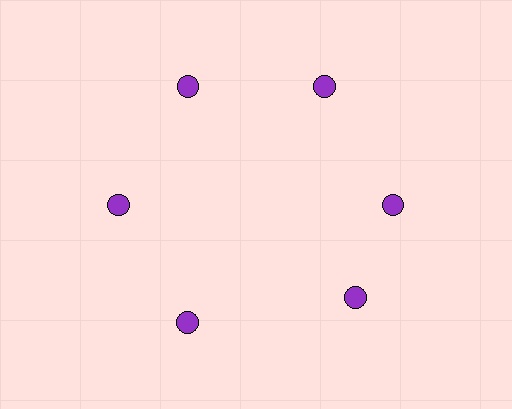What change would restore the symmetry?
The symmetry would be restored by rotating it back into even spacing with its neighbors so that all 6 circles sit at equal angles and equal distance from the center.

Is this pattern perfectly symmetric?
No. The 6 purple circles are arranged in a ring, but one element near the 5 o'clock position is rotated out of alignment along the ring, breaking the 6-fold rotational symmetry.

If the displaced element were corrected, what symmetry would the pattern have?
It would have 6-fold rotational symmetry — the pattern would map onto itself every 60 degrees.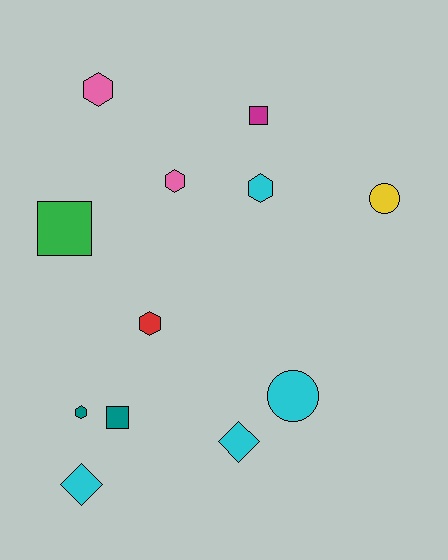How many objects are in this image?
There are 12 objects.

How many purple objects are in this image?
There are no purple objects.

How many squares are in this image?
There are 3 squares.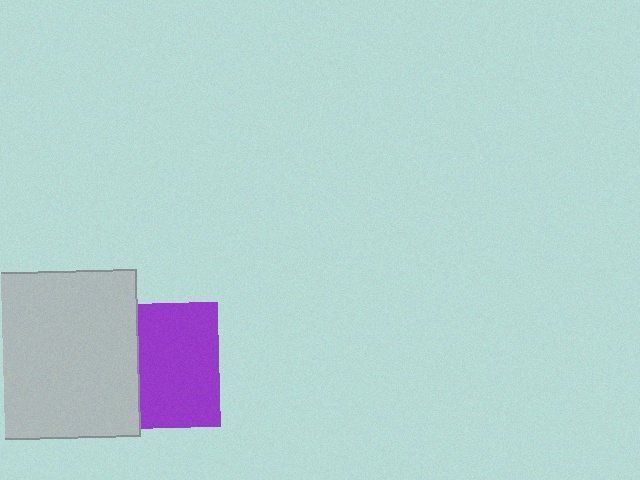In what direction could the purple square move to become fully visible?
The purple square could move right. That would shift it out from behind the light gray square entirely.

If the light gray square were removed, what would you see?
You would see the complete purple square.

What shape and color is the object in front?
The object in front is a light gray square.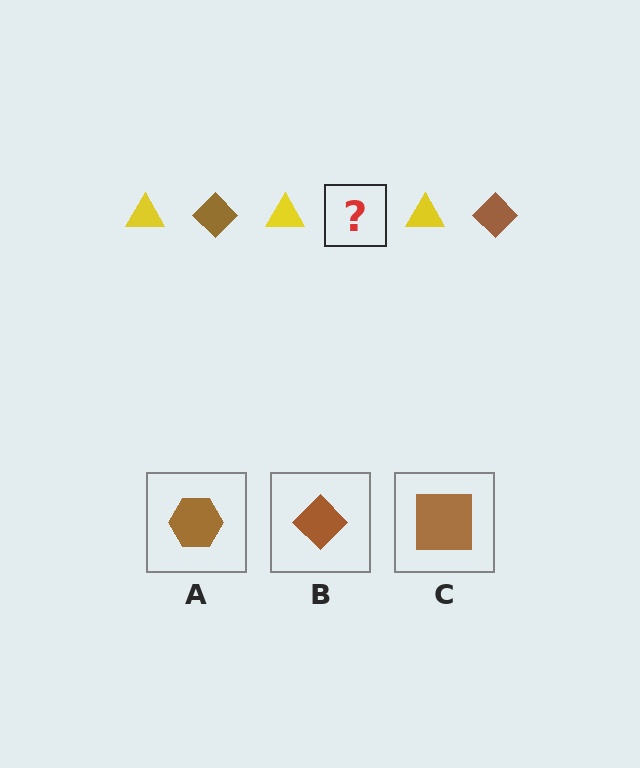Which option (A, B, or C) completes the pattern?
B.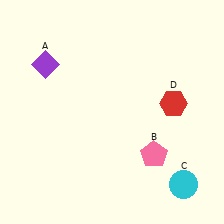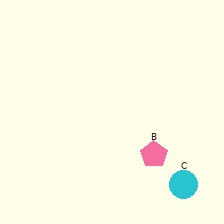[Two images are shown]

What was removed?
The red hexagon (D), the purple diamond (A) were removed in Image 2.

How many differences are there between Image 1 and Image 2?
There are 2 differences between the two images.